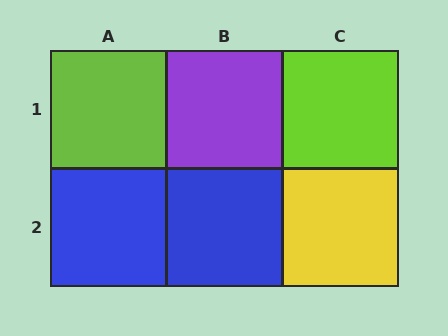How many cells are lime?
2 cells are lime.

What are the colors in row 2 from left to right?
Blue, blue, yellow.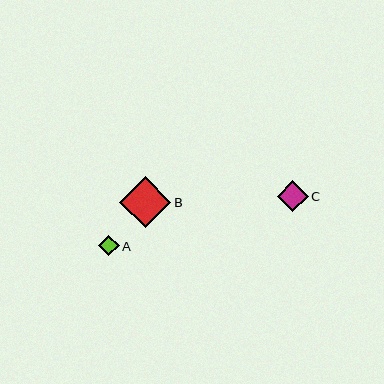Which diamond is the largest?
Diamond B is the largest with a size of approximately 51 pixels.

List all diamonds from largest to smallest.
From largest to smallest: B, C, A.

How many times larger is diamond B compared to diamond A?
Diamond B is approximately 2.5 times the size of diamond A.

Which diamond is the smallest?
Diamond A is the smallest with a size of approximately 21 pixels.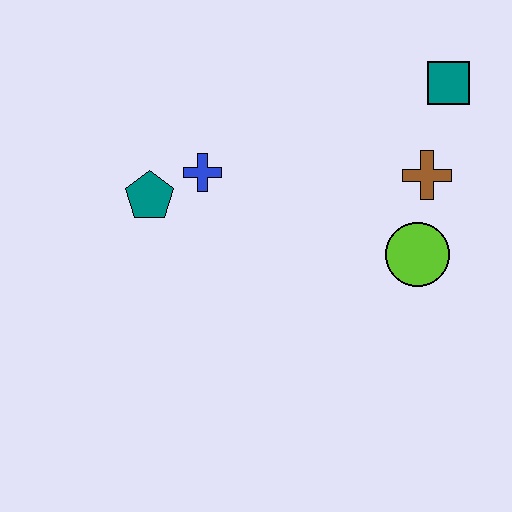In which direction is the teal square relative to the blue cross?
The teal square is to the right of the blue cross.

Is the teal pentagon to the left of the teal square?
Yes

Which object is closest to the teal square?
The brown cross is closest to the teal square.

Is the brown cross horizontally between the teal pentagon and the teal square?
Yes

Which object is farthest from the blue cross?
The teal square is farthest from the blue cross.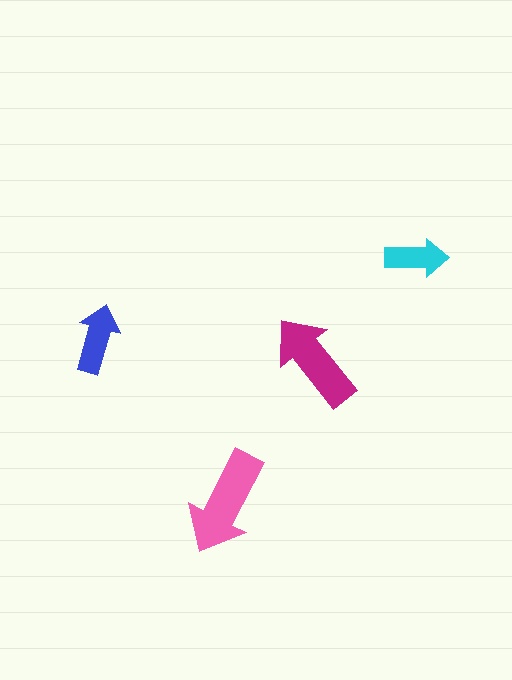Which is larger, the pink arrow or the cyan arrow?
The pink one.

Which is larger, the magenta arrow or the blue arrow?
The magenta one.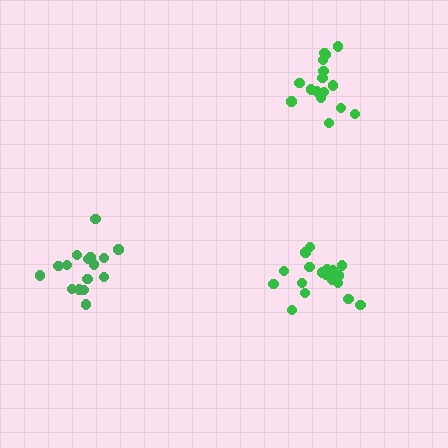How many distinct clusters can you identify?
There are 3 distinct clusters.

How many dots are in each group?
Group 1: 16 dots, Group 2: 16 dots, Group 3: 18 dots (50 total).